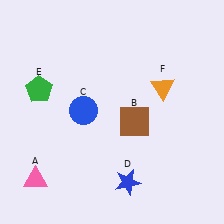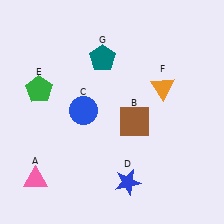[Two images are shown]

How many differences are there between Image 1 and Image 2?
There is 1 difference between the two images.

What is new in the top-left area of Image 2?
A teal pentagon (G) was added in the top-left area of Image 2.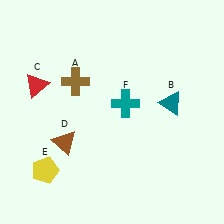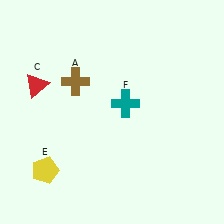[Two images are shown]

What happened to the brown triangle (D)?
The brown triangle (D) was removed in Image 2. It was in the bottom-left area of Image 1.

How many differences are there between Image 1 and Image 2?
There are 2 differences between the two images.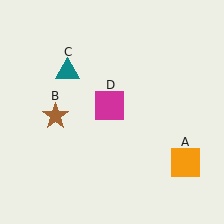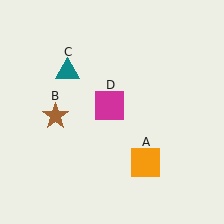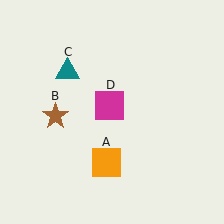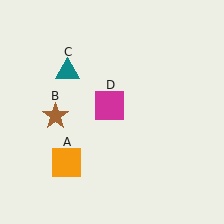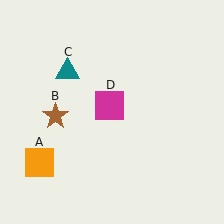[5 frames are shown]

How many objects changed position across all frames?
1 object changed position: orange square (object A).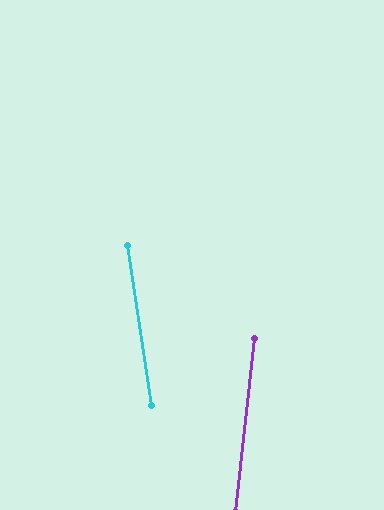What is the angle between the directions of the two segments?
Approximately 15 degrees.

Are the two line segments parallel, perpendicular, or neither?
Neither parallel nor perpendicular — they differ by about 15°.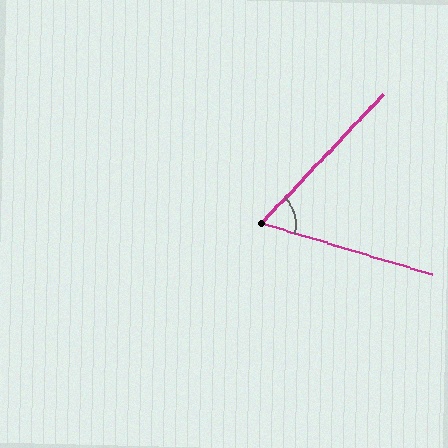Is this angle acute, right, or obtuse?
It is acute.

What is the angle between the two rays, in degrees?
Approximately 63 degrees.